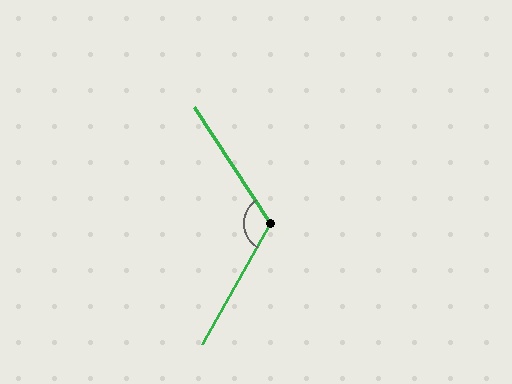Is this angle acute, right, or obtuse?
It is obtuse.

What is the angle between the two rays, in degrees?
Approximately 117 degrees.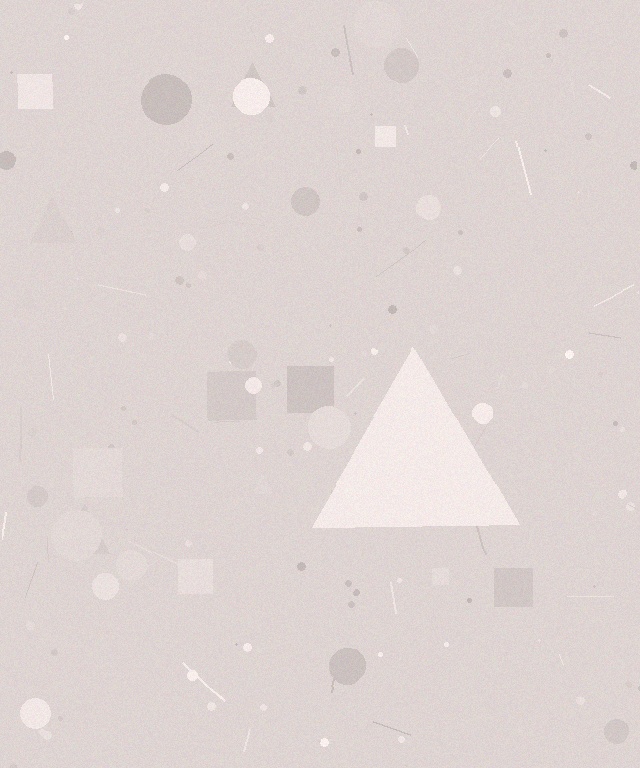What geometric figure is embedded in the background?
A triangle is embedded in the background.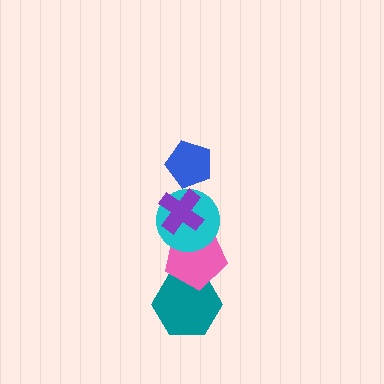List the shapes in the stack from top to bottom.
From top to bottom: the blue pentagon, the purple cross, the cyan circle, the pink pentagon, the teal hexagon.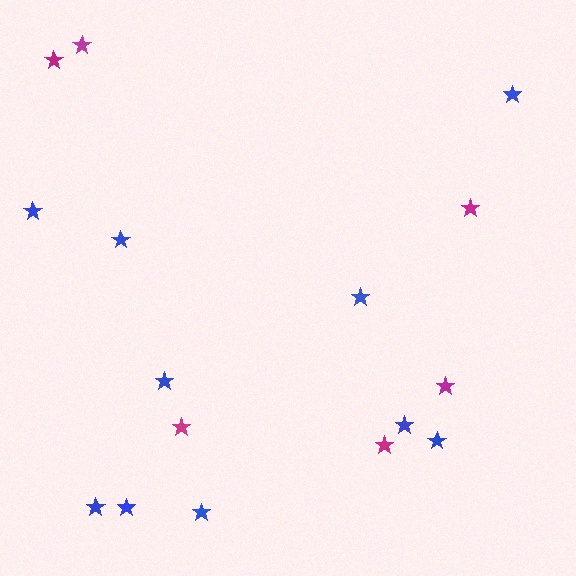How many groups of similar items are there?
There are 2 groups: one group of magenta stars (6) and one group of blue stars (10).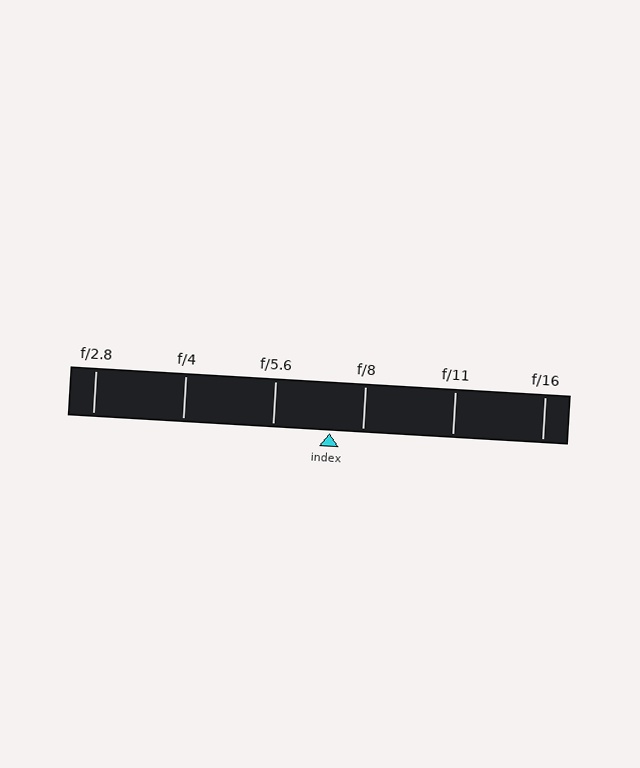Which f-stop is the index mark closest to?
The index mark is closest to f/8.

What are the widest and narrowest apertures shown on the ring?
The widest aperture shown is f/2.8 and the narrowest is f/16.